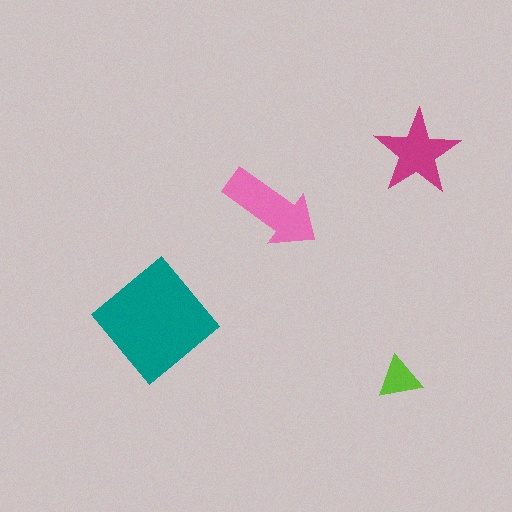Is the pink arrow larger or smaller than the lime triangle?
Larger.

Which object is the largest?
The teal diamond.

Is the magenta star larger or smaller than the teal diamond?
Smaller.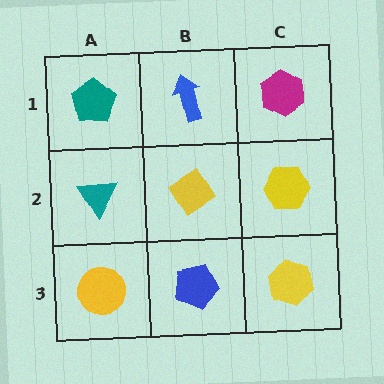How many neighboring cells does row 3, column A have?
2.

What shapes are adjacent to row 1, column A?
A teal triangle (row 2, column A), a blue arrow (row 1, column B).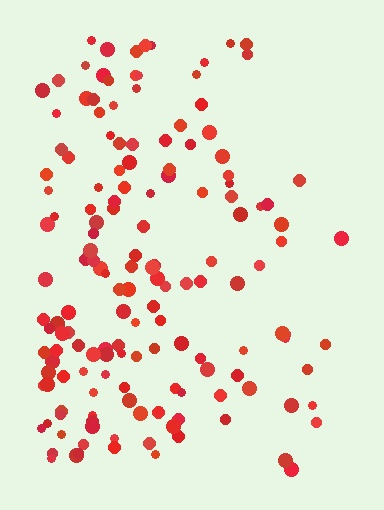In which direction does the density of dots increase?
From right to left, with the left side densest.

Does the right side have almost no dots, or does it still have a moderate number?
Still a moderate number, just noticeably fewer than the left.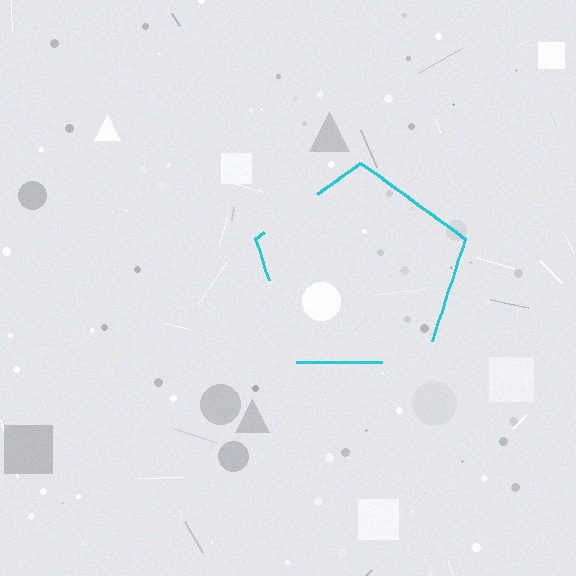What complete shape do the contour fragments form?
The contour fragments form a pentagon.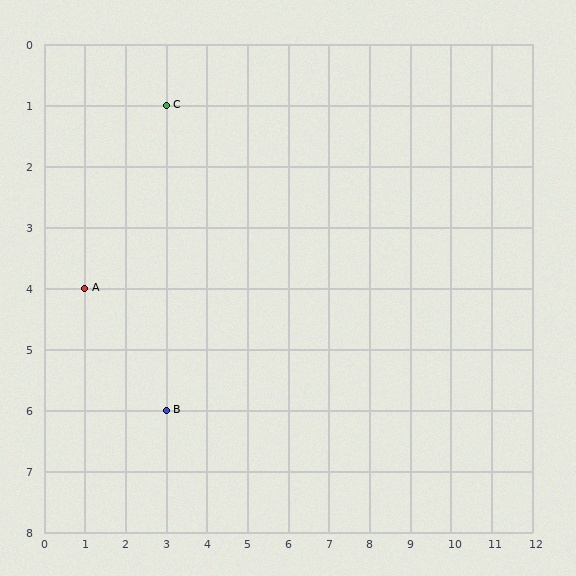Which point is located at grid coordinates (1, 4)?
Point A is at (1, 4).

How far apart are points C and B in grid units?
Points C and B are 5 rows apart.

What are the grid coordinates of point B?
Point B is at grid coordinates (3, 6).